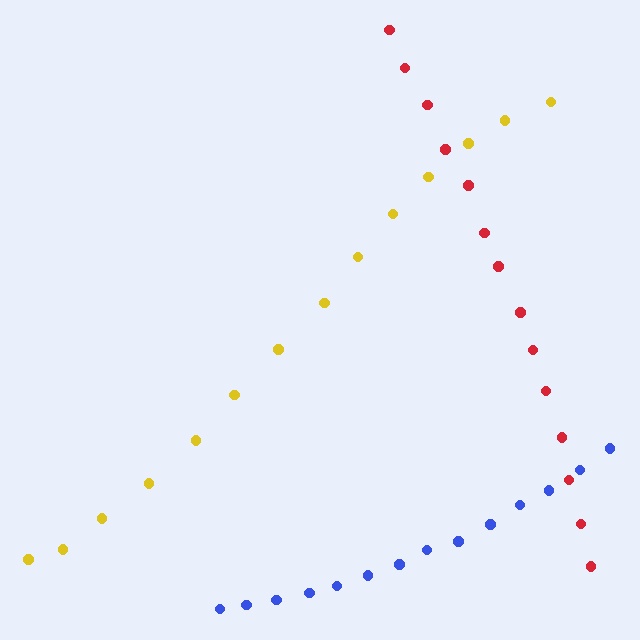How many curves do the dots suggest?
There are 3 distinct paths.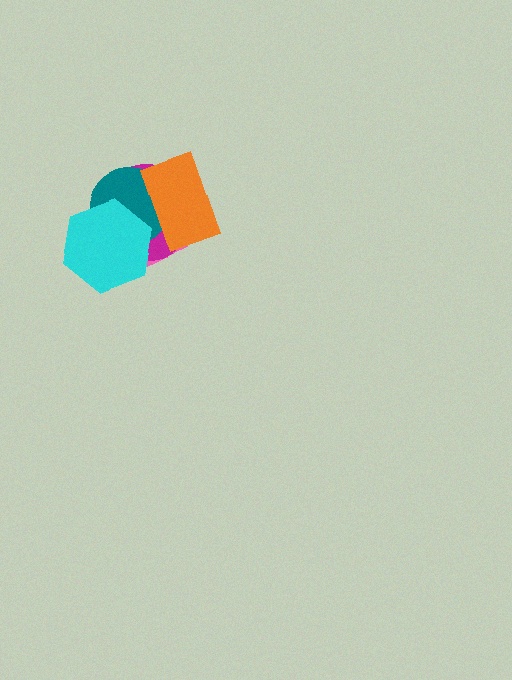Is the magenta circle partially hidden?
Yes, it is partially covered by another shape.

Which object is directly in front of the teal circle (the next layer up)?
The cyan hexagon is directly in front of the teal circle.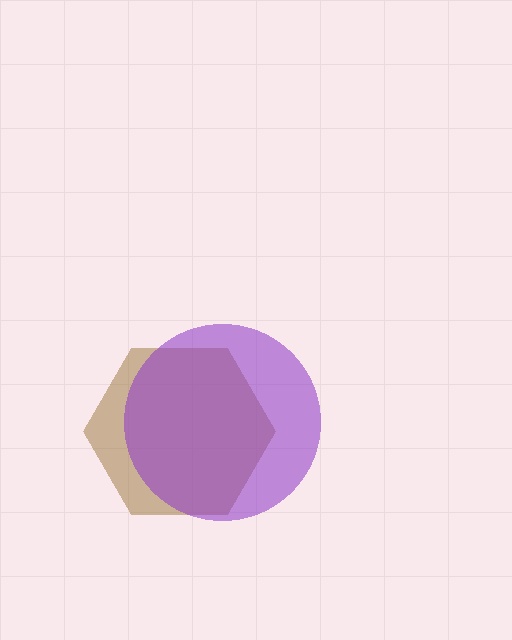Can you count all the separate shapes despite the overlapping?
Yes, there are 2 separate shapes.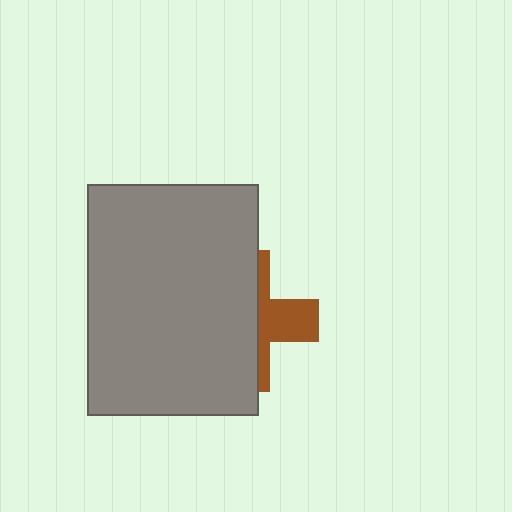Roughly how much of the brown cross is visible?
A small part of it is visible (roughly 35%).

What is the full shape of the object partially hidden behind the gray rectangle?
The partially hidden object is a brown cross.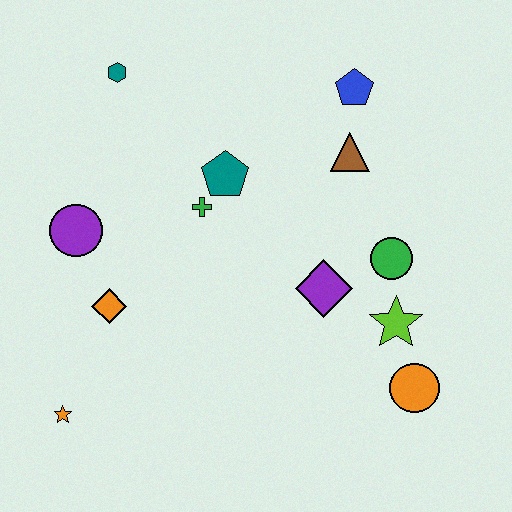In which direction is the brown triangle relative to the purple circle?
The brown triangle is to the right of the purple circle.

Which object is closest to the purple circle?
The orange diamond is closest to the purple circle.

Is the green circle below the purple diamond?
No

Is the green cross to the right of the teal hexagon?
Yes